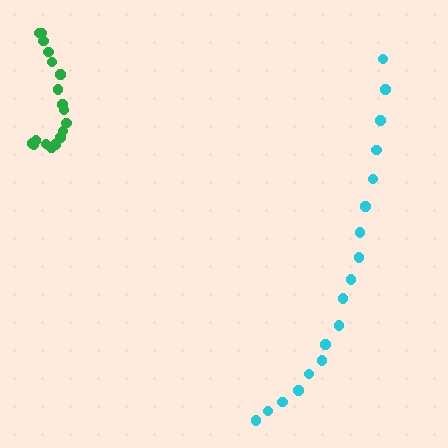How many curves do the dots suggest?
There are 2 distinct paths.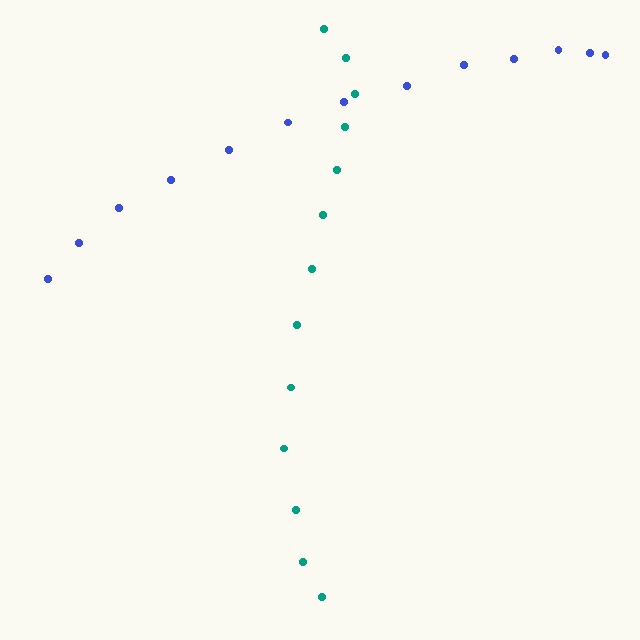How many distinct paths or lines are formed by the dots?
There are 2 distinct paths.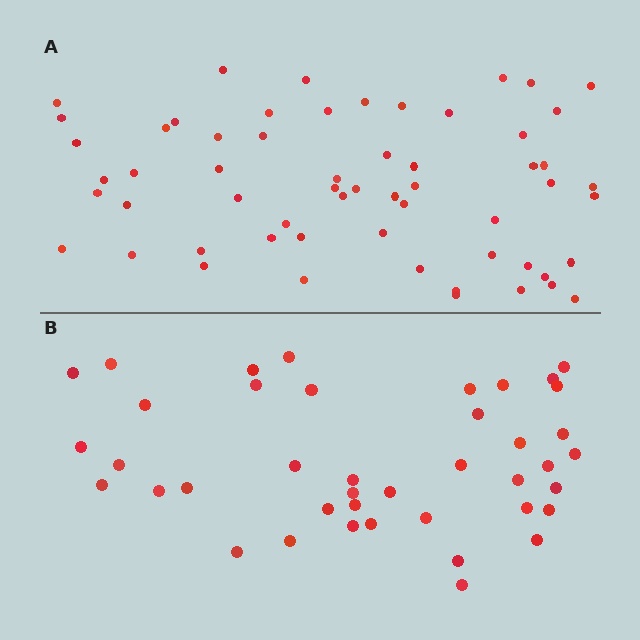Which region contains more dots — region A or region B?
Region A (the top region) has more dots.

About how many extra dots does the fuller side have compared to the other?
Region A has approximately 20 more dots than region B.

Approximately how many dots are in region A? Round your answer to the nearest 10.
About 60 dots. (The exact count is 59, which rounds to 60.)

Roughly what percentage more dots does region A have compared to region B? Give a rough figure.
About 45% more.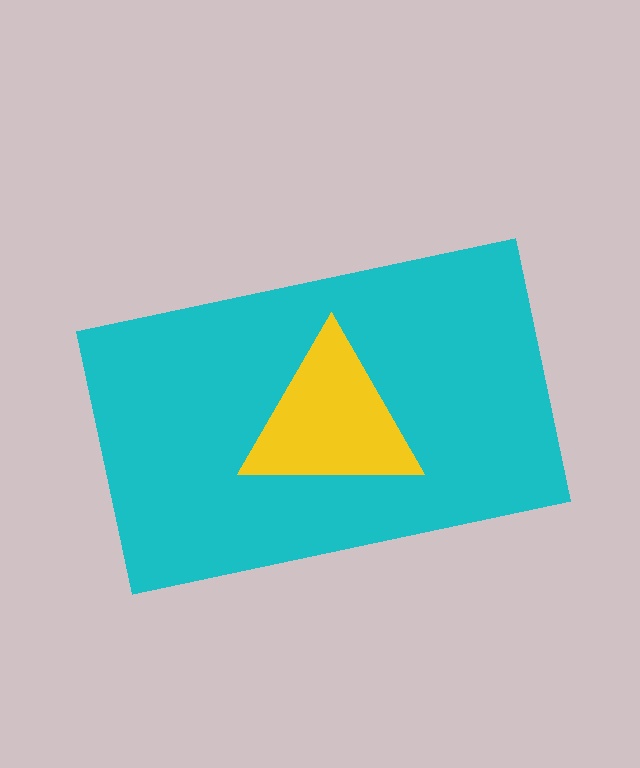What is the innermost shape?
The yellow triangle.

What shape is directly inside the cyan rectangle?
The yellow triangle.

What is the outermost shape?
The cyan rectangle.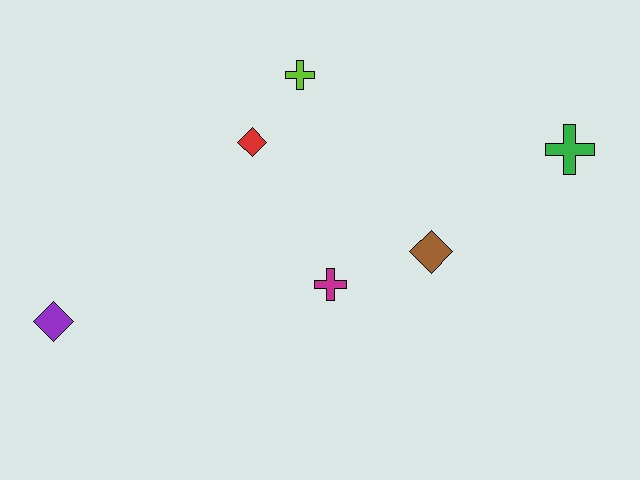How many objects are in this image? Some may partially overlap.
There are 6 objects.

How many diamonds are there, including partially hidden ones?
There are 3 diamonds.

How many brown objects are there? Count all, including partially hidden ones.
There is 1 brown object.